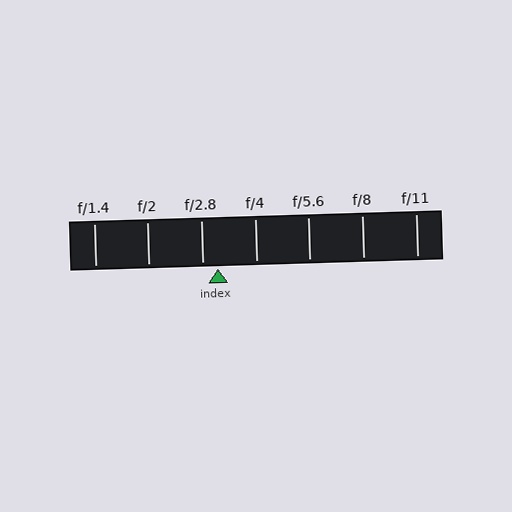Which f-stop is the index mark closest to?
The index mark is closest to f/2.8.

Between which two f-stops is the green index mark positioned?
The index mark is between f/2.8 and f/4.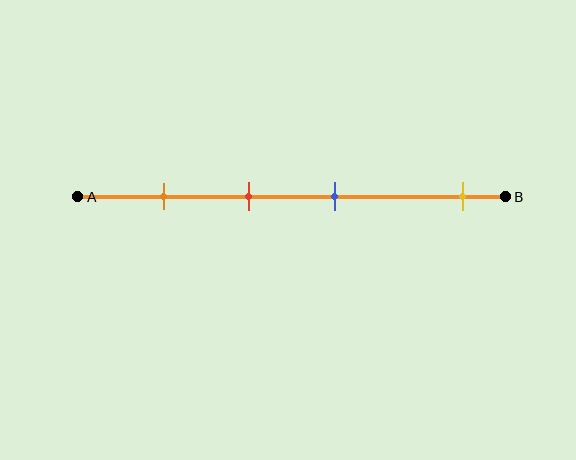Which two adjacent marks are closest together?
The red and blue marks are the closest adjacent pair.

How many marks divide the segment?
There are 4 marks dividing the segment.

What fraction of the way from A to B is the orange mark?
The orange mark is approximately 20% (0.2) of the way from A to B.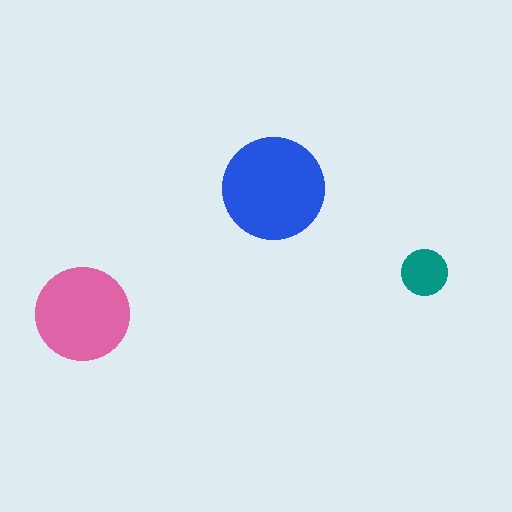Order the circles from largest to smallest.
the blue one, the pink one, the teal one.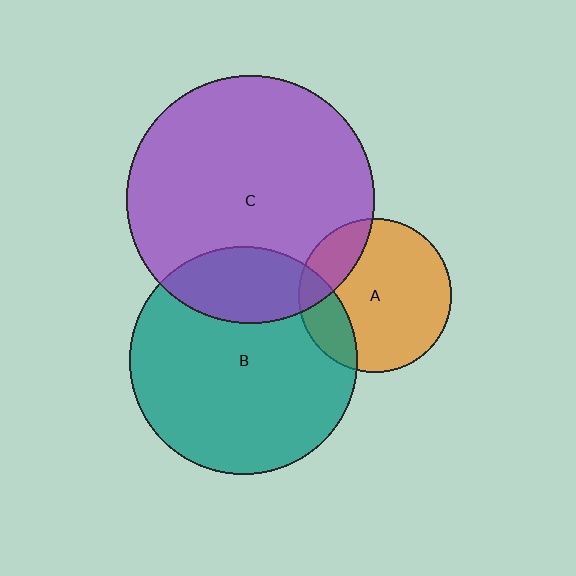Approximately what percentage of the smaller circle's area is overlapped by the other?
Approximately 25%.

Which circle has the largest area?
Circle C (purple).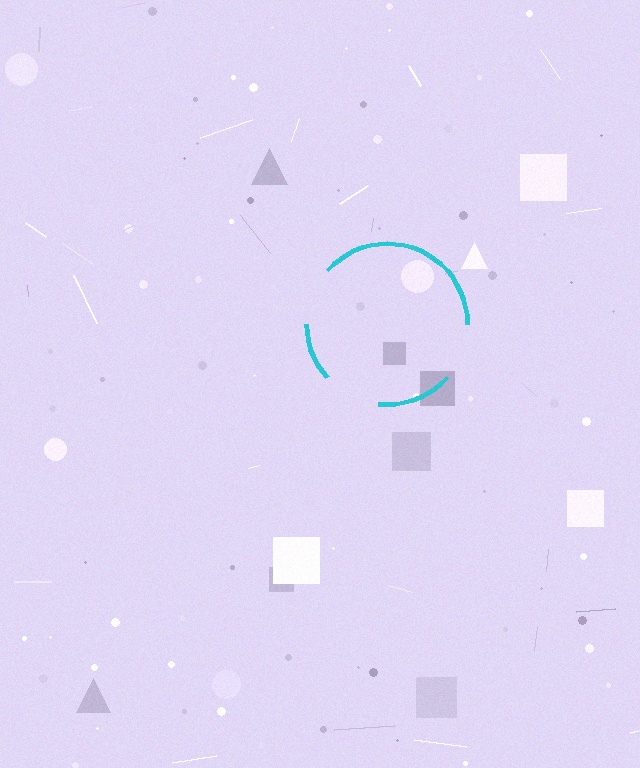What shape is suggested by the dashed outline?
The dashed outline suggests a circle.